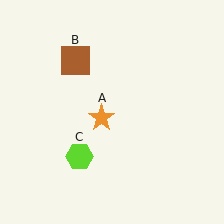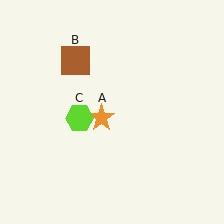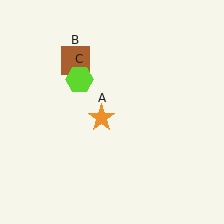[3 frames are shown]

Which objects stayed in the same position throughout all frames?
Orange star (object A) and brown square (object B) remained stationary.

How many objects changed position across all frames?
1 object changed position: lime hexagon (object C).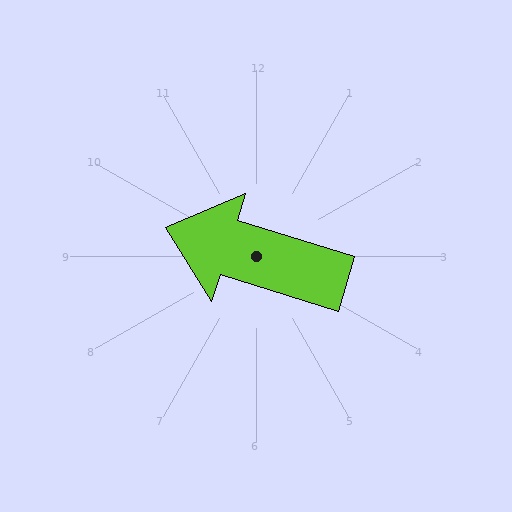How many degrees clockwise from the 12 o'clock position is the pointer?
Approximately 287 degrees.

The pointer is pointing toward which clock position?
Roughly 10 o'clock.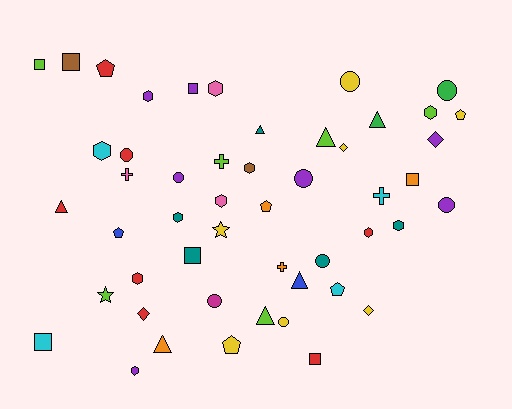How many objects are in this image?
There are 50 objects.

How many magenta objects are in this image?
There is 1 magenta object.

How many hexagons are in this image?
There are 11 hexagons.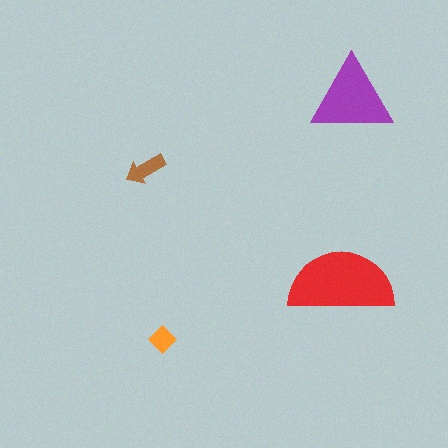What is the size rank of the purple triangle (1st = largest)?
2nd.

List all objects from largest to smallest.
The red semicircle, the purple triangle, the brown arrow, the orange diamond.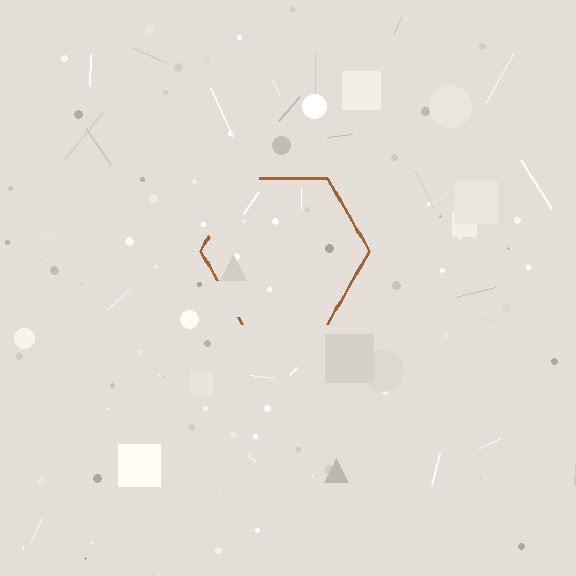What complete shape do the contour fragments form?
The contour fragments form a hexagon.